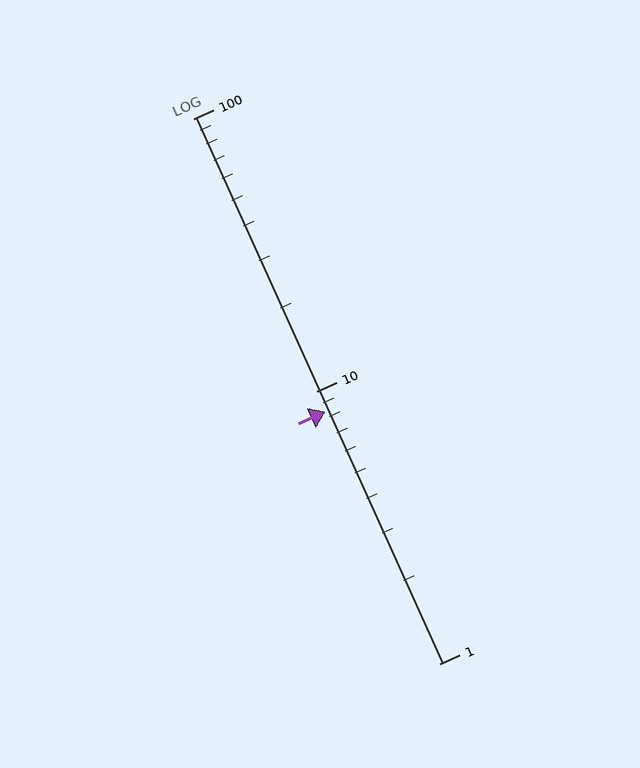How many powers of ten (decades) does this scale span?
The scale spans 2 decades, from 1 to 100.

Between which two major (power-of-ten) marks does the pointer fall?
The pointer is between 1 and 10.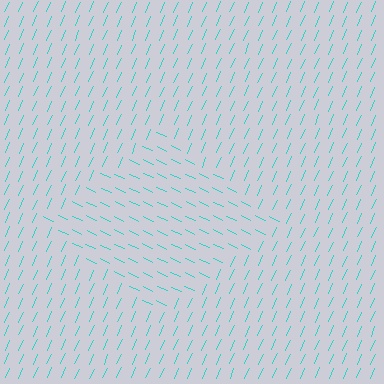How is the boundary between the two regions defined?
The boundary is defined purely by a change in line orientation (approximately 89 degrees difference). All lines are the same color and thickness.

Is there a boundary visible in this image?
Yes, there is a texture boundary formed by a change in line orientation.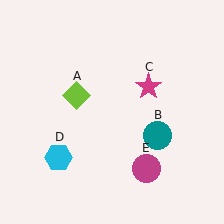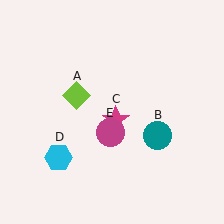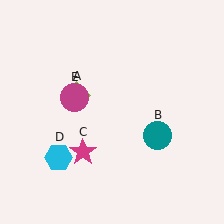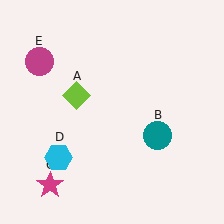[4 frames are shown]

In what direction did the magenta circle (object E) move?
The magenta circle (object E) moved up and to the left.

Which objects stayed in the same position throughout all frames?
Lime diamond (object A) and teal circle (object B) and cyan hexagon (object D) remained stationary.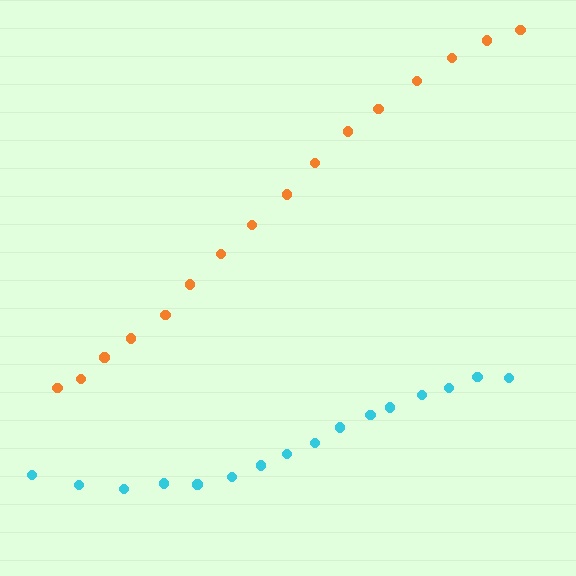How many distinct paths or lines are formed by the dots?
There are 2 distinct paths.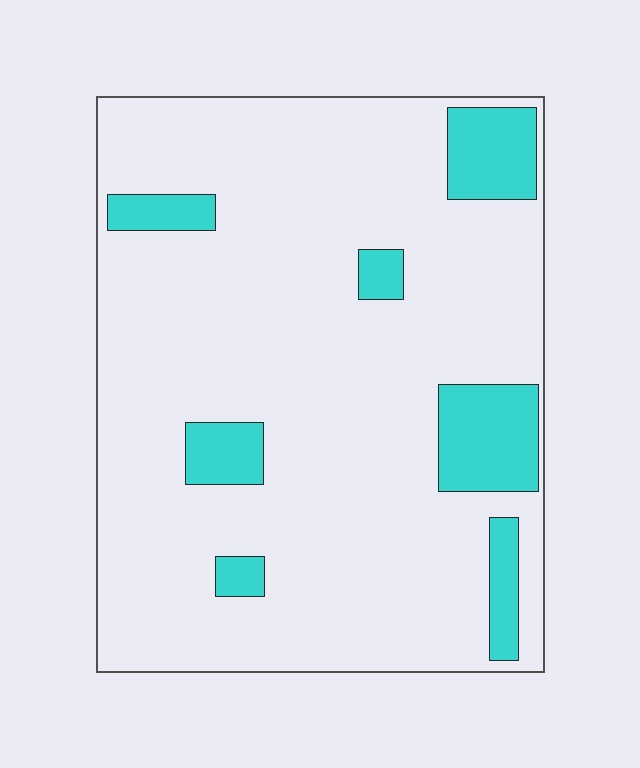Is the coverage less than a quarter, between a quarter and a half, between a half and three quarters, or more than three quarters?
Less than a quarter.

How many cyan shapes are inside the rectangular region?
7.